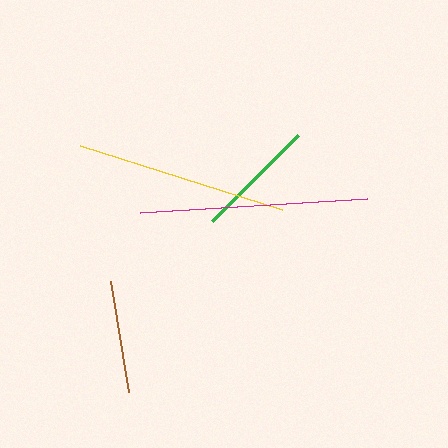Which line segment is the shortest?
The brown line is the shortest at approximately 113 pixels.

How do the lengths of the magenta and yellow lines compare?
The magenta and yellow lines are approximately the same length.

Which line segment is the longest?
The magenta line is the longest at approximately 227 pixels.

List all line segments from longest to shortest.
From longest to shortest: magenta, yellow, green, brown.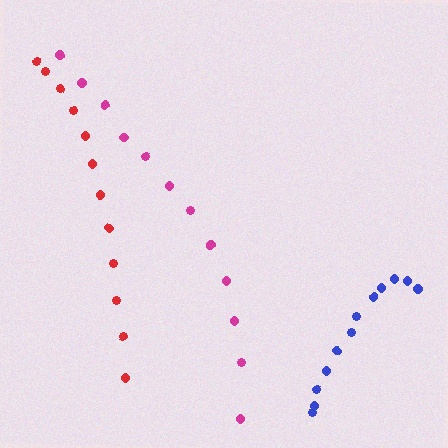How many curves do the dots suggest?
There are 3 distinct paths.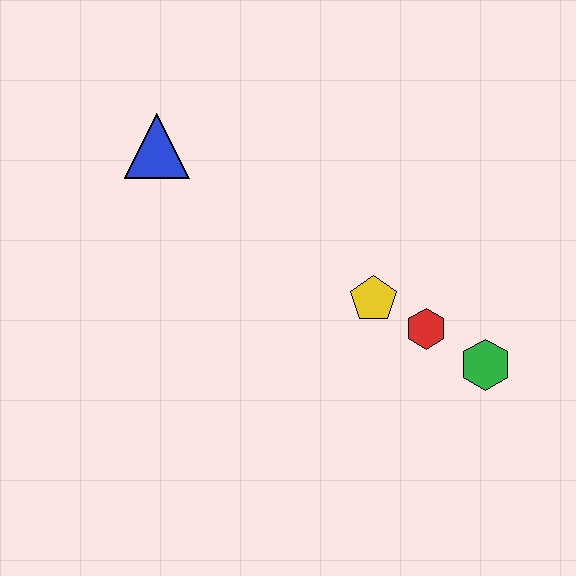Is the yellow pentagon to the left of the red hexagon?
Yes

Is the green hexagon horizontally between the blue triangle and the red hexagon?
No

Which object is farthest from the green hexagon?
The blue triangle is farthest from the green hexagon.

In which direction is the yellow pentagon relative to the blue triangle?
The yellow pentagon is to the right of the blue triangle.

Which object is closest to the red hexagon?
The yellow pentagon is closest to the red hexagon.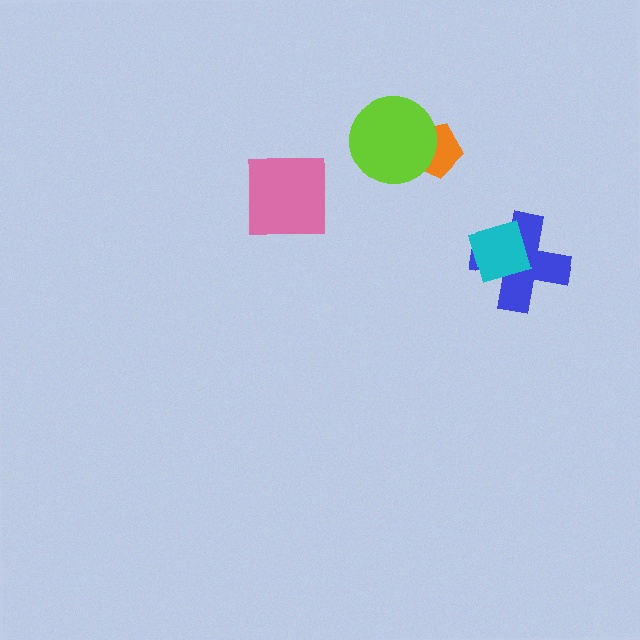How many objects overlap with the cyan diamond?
1 object overlaps with the cyan diamond.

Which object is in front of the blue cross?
The cyan diamond is in front of the blue cross.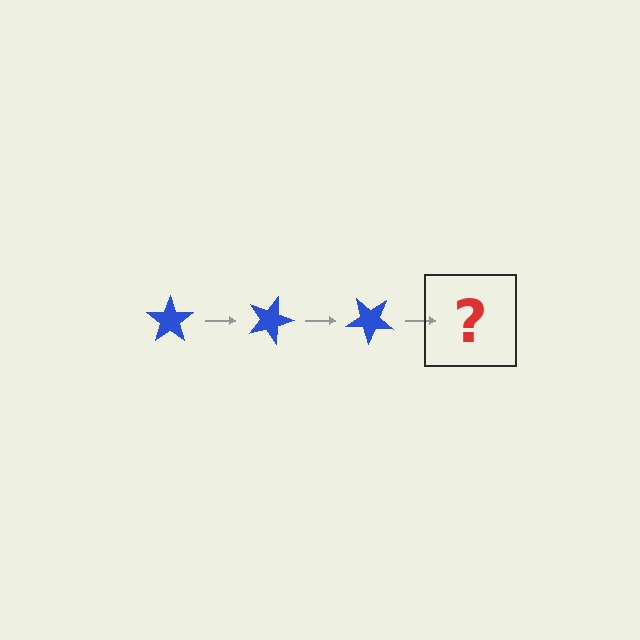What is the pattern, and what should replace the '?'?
The pattern is that the star rotates 20 degrees each step. The '?' should be a blue star rotated 60 degrees.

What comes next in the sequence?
The next element should be a blue star rotated 60 degrees.